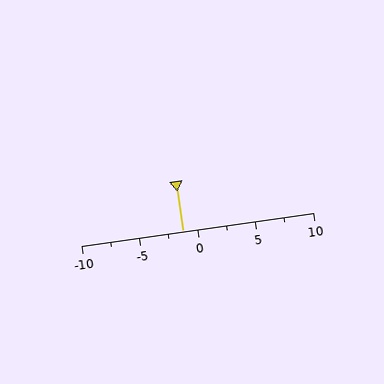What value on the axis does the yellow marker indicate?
The marker indicates approximately -1.2.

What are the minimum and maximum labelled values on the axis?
The axis runs from -10 to 10.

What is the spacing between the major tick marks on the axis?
The major ticks are spaced 5 apart.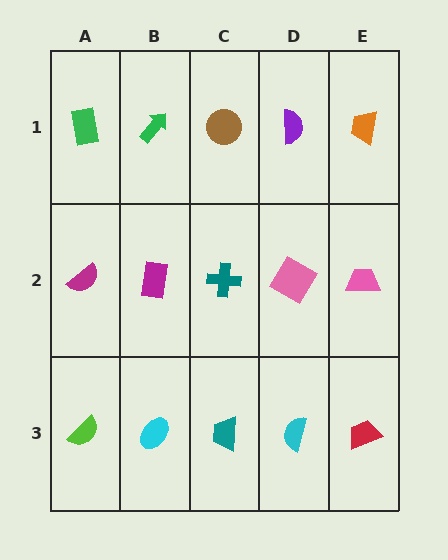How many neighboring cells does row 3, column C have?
3.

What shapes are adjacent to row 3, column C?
A teal cross (row 2, column C), a cyan ellipse (row 3, column B), a cyan semicircle (row 3, column D).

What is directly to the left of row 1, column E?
A purple semicircle.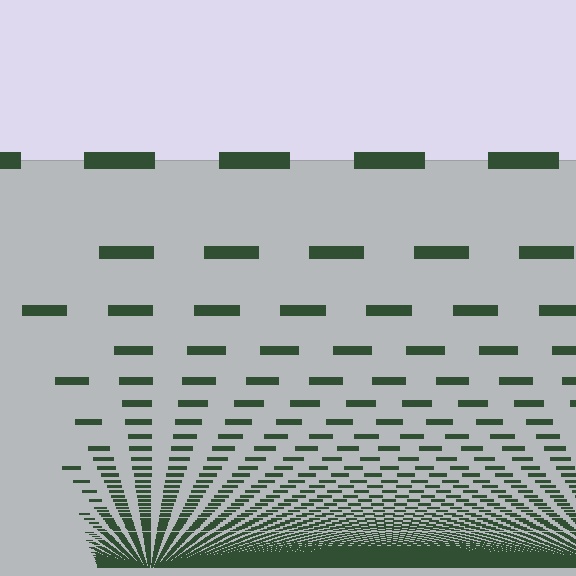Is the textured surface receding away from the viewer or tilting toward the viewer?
The surface appears to tilt toward the viewer. Texture elements get larger and sparser toward the top.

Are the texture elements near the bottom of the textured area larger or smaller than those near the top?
Smaller. The gradient is inverted — elements near the bottom are smaller and denser.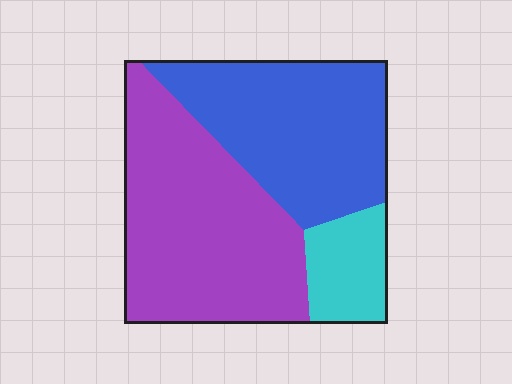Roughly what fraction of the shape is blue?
Blue covers 39% of the shape.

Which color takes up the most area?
Purple, at roughly 50%.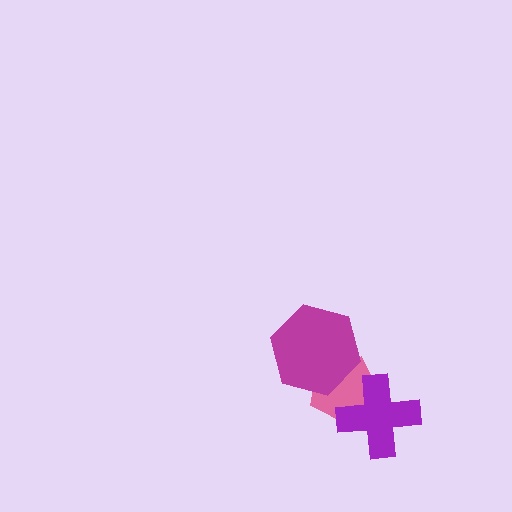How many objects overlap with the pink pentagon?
2 objects overlap with the pink pentagon.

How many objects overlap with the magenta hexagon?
1 object overlaps with the magenta hexagon.